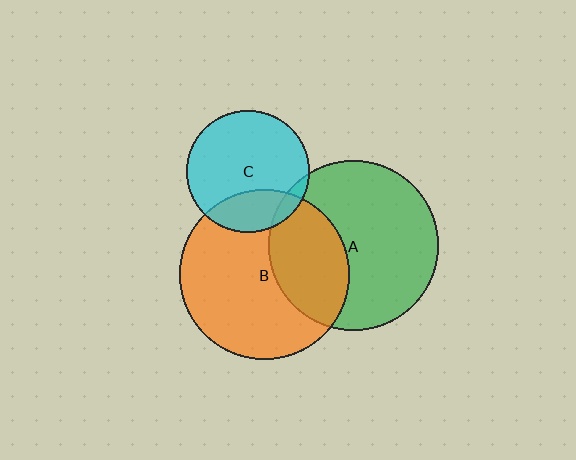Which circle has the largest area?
Circle A (green).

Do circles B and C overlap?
Yes.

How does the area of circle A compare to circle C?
Approximately 1.9 times.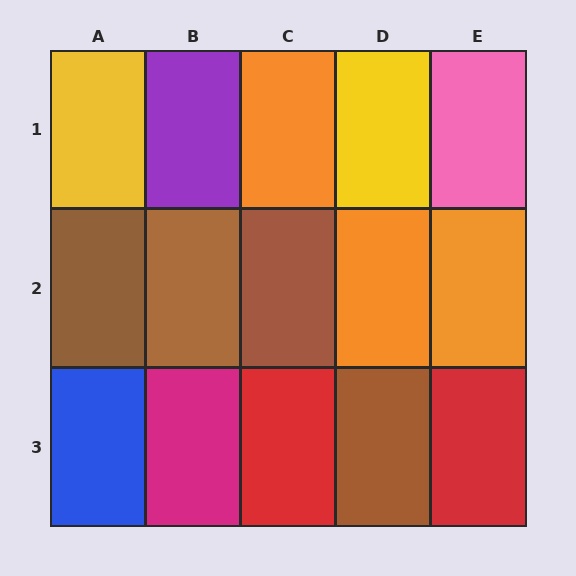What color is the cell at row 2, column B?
Brown.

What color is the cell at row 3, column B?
Magenta.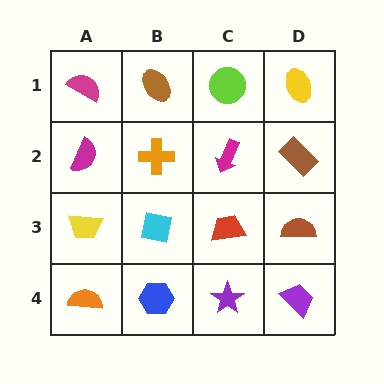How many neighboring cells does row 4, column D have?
2.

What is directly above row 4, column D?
A brown semicircle.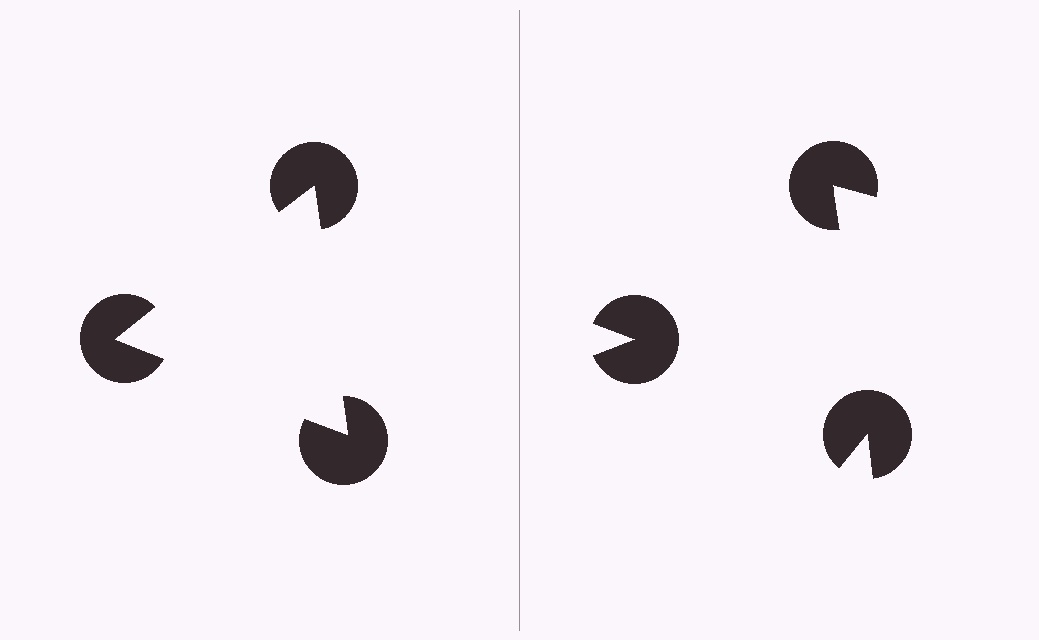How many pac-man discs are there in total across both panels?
6 — 3 on each side.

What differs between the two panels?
The pac-man discs are positioned identically on both sides; only the wedge orientations differ. On the left they align to a triangle; on the right they are misaligned.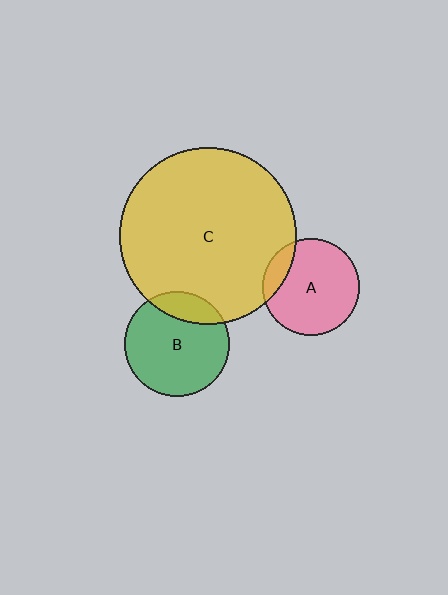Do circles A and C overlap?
Yes.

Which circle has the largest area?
Circle C (yellow).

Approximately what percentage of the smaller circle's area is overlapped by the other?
Approximately 15%.